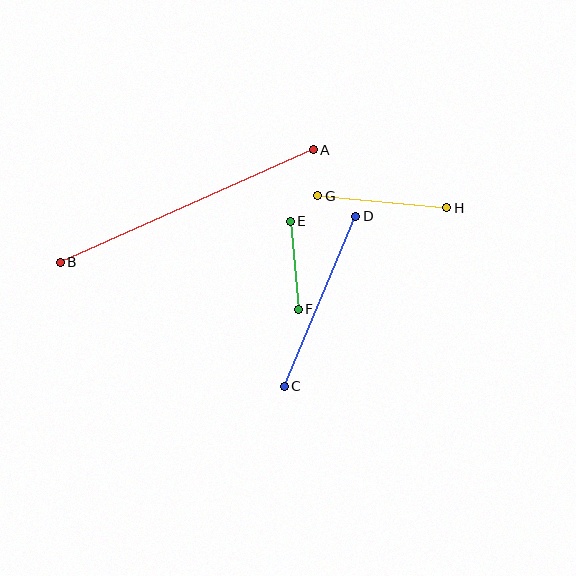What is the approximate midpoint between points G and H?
The midpoint is at approximately (382, 202) pixels.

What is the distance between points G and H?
The distance is approximately 130 pixels.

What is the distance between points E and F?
The distance is approximately 88 pixels.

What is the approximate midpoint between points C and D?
The midpoint is at approximately (320, 301) pixels.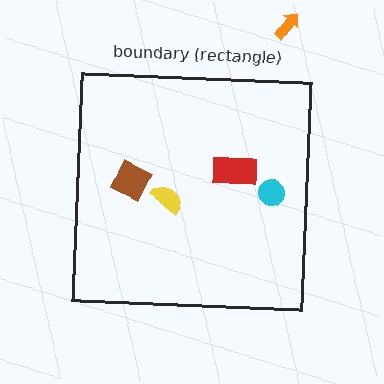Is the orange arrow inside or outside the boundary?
Outside.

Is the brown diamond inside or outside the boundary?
Inside.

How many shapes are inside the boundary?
4 inside, 1 outside.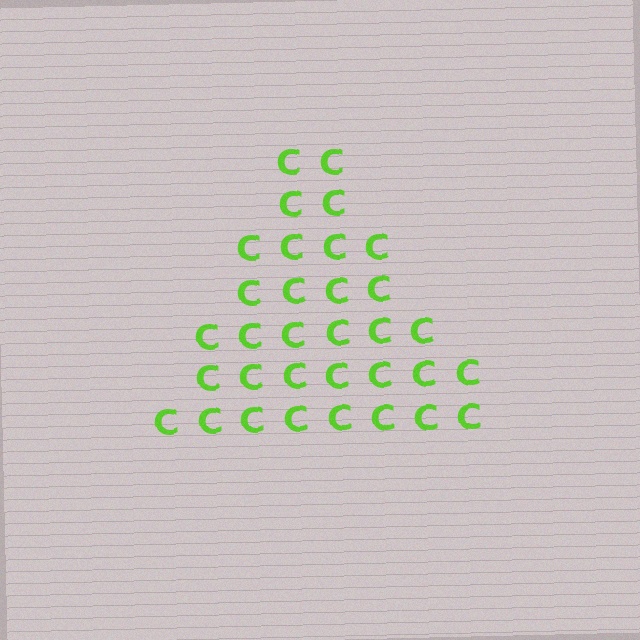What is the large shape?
The large shape is a triangle.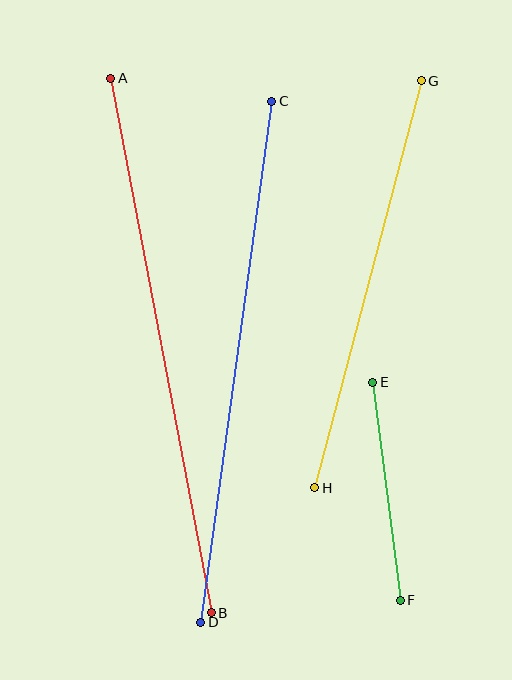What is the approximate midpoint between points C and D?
The midpoint is at approximately (236, 362) pixels.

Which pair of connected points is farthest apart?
Points A and B are farthest apart.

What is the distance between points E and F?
The distance is approximately 220 pixels.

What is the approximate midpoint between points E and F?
The midpoint is at approximately (387, 491) pixels.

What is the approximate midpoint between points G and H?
The midpoint is at approximately (368, 284) pixels.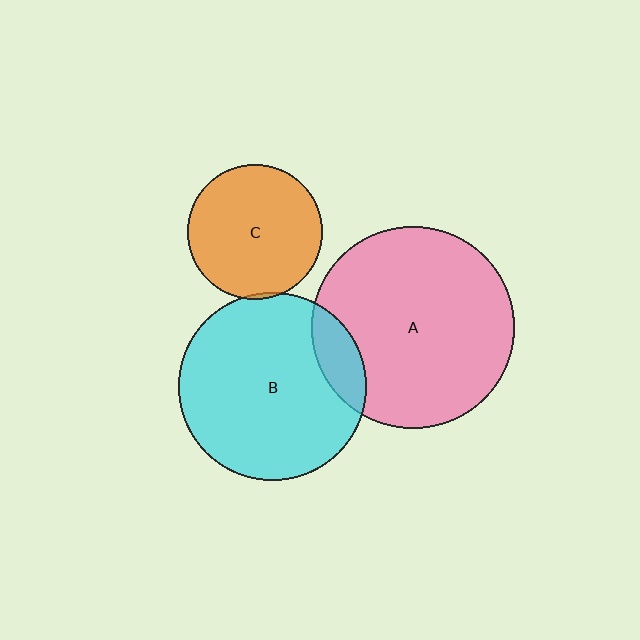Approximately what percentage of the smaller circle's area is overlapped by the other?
Approximately 15%.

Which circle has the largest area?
Circle A (pink).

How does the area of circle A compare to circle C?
Approximately 2.2 times.